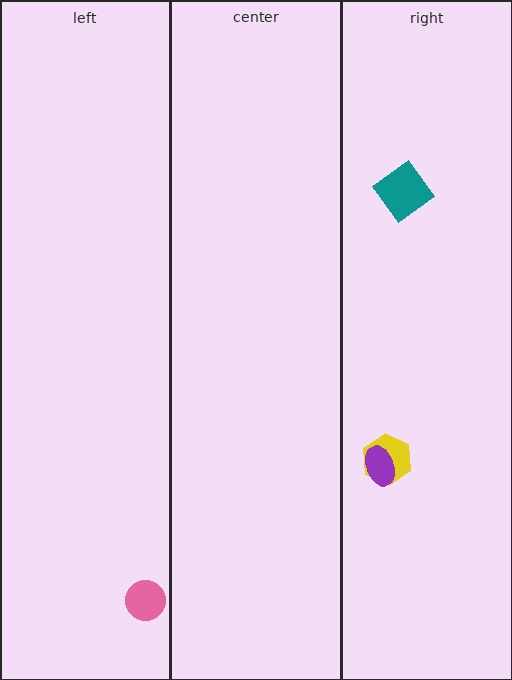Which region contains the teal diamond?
The right region.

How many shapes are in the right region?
3.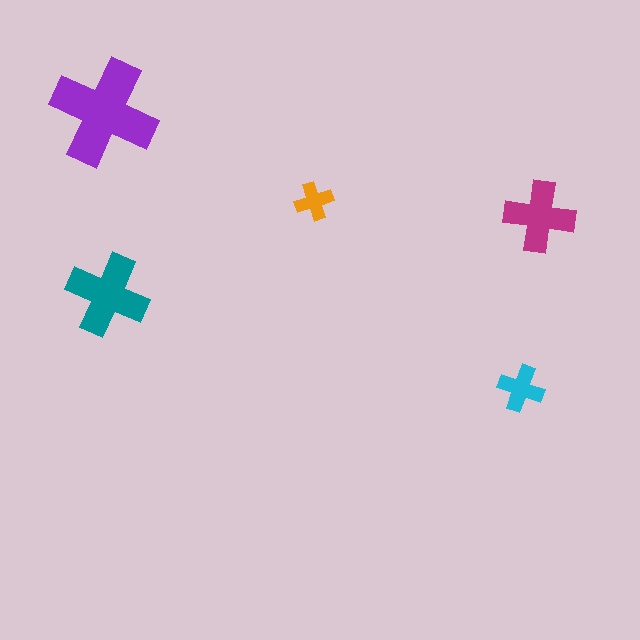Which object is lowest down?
The cyan cross is bottommost.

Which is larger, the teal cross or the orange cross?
The teal one.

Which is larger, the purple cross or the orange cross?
The purple one.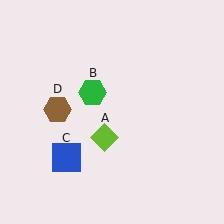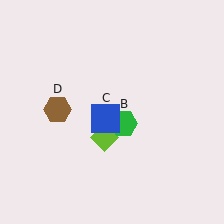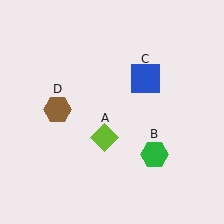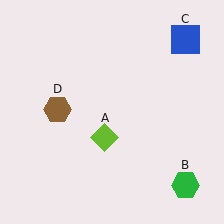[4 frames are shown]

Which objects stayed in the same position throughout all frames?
Lime diamond (object A) and brown hexagon (object D) remained stationary.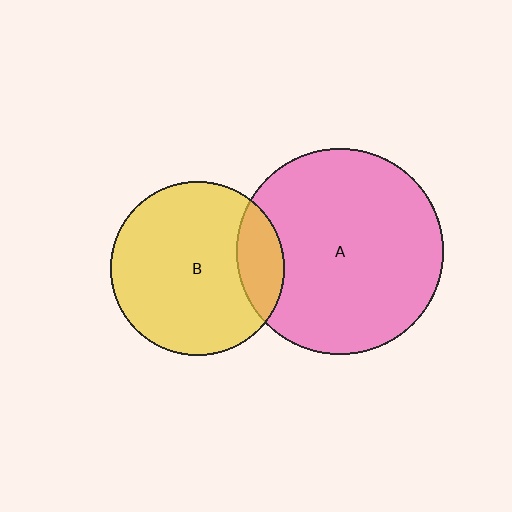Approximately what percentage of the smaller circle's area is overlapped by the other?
Approximately 15%.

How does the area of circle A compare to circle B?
Approximately 1.4 times.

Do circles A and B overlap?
Yes.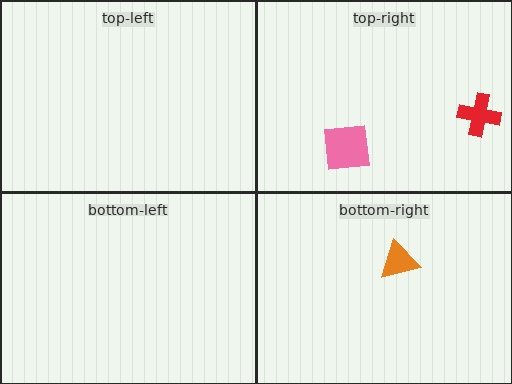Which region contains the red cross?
The top-right region.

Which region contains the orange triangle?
The bottom-right region.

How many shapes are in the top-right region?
2.